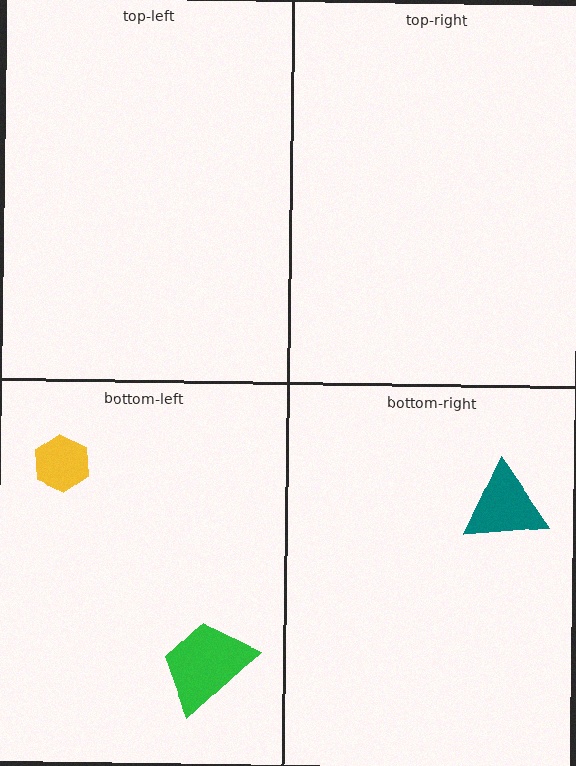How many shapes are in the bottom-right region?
1.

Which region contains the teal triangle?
The bottom-right region.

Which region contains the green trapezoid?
The bottom-left region.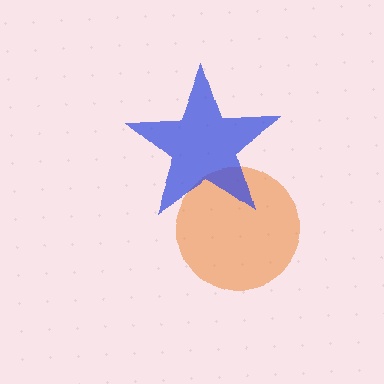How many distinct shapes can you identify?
There are 2 distinct shapes: an orange circle, a blue star.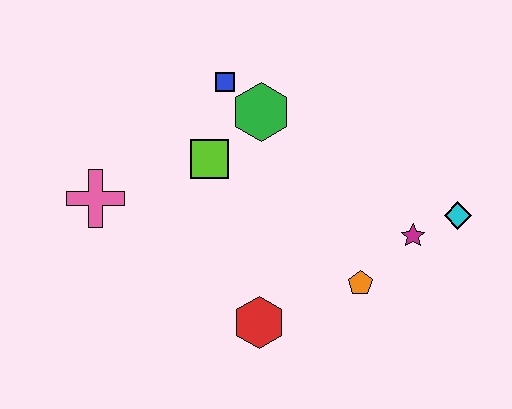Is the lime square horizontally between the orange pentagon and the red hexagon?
No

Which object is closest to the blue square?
The green hexagon is closest to the blue square.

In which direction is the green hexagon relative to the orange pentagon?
The green hexagon is above the orange pentagon.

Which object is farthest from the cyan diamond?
The pink cross is farthest from the cyan diamond.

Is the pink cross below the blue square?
Yes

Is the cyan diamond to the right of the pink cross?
Yes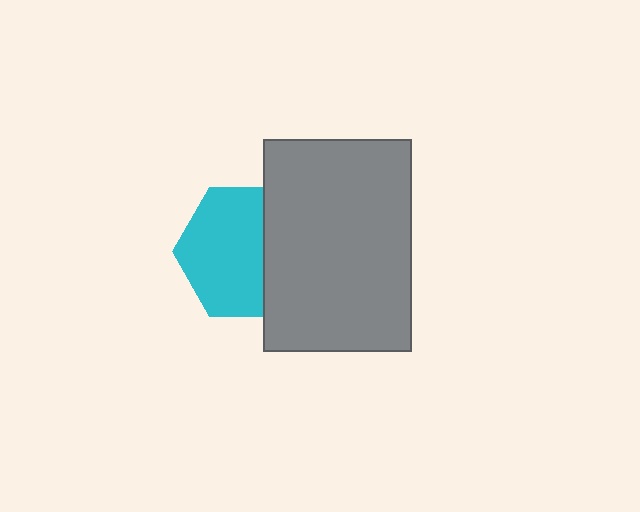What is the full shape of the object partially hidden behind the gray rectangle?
The partially hidden object is a cyan hexagon.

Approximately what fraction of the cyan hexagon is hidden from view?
Roughly 35% of the cyan hexagon is hidden behind the gray rectangle.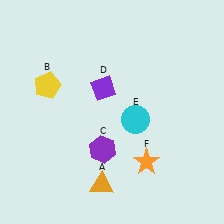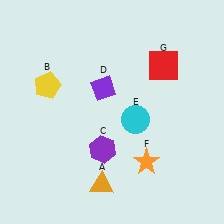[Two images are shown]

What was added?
A red square (G) was added in Image 2.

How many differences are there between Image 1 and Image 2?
There is 1 difference between the two images.